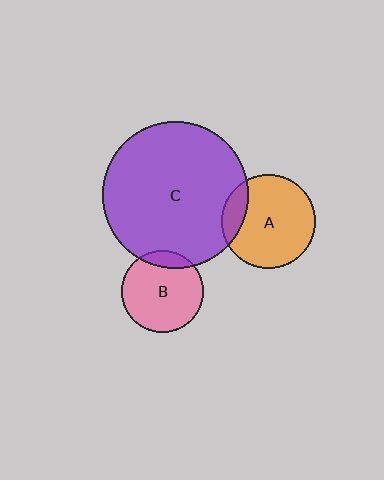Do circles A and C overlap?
Yes.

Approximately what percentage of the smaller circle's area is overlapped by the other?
Approximately 15%.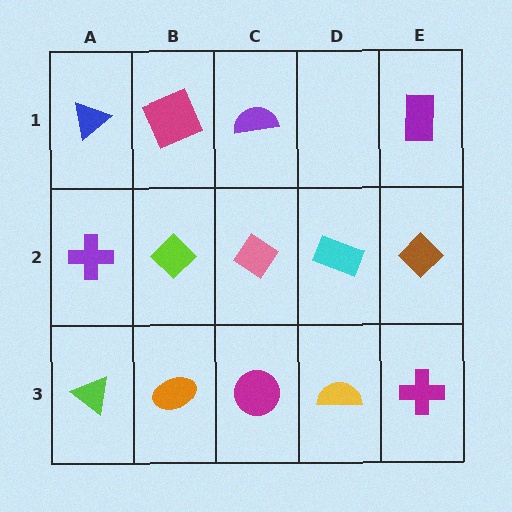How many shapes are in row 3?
5 shapes.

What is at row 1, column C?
A purple semicircle.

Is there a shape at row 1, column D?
No, that cell is empty.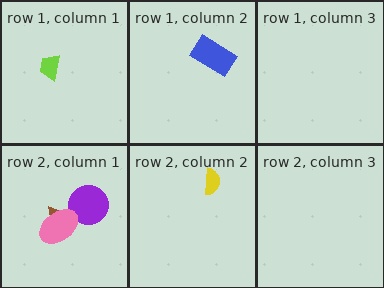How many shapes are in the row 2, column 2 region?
1.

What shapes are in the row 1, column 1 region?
The lime trapezoid.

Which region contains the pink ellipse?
The row 2, column 1 region.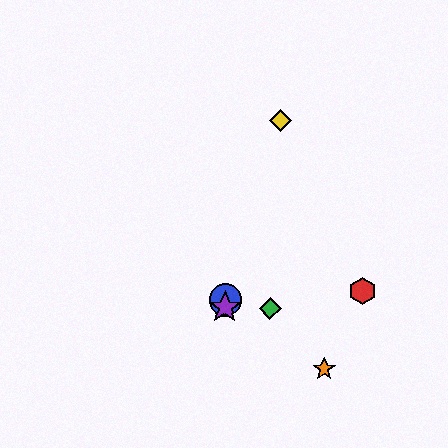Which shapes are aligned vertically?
The blue circle, the purple star are aligned vertically.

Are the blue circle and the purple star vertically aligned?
Yes, both are at x≈225.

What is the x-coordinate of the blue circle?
The blue circle is at x≈225.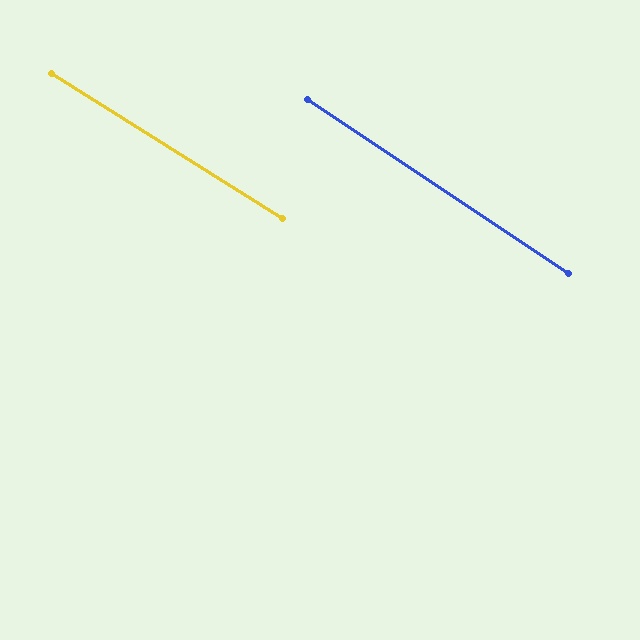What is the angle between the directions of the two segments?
Approximately 1 degree.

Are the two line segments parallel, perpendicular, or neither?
Parallel — their directions differ by only 1.3°.